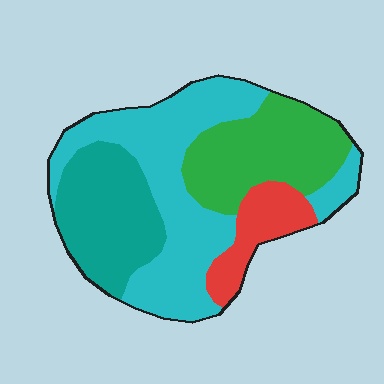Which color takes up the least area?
Red, at roughly 10%.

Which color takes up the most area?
Cyan, at roughly 40%.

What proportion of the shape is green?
Green covers roughly 25% of the shape.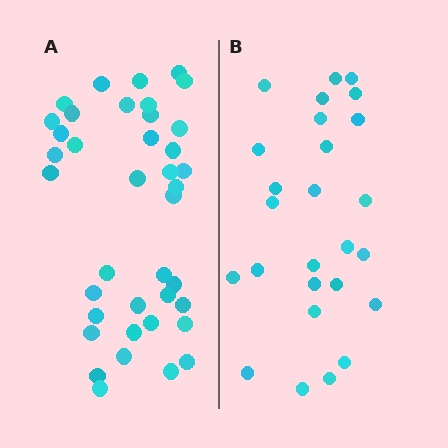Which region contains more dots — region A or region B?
Region A (the left region) has more dots.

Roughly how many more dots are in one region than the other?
Region A has approximately 15 more dots than region B.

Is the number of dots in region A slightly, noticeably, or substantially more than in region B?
Region A has substantially more. The ratio is roughly 1.5 to 1.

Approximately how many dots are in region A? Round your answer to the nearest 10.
About 40 dots. (The exact count is 39, which rounds to 40.)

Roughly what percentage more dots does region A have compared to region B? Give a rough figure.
About 50% more.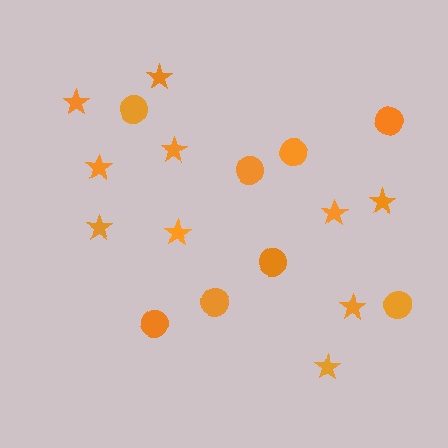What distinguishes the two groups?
There are 2 groups: one group of circles (8) and one group of stars (10).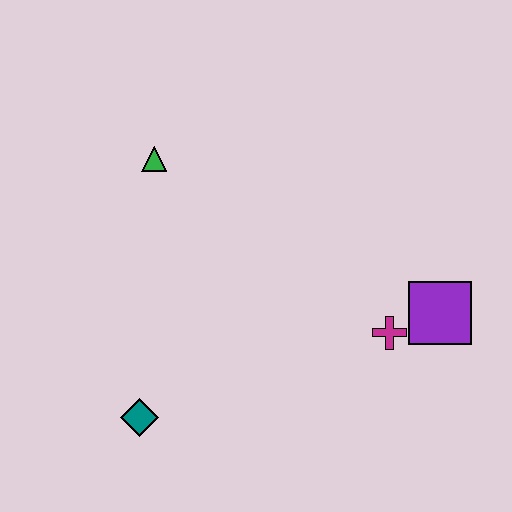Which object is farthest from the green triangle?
The purple square is farthest from the green triangle.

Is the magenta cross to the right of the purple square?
No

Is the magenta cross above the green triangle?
No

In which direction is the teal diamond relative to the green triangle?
The teal diamond is below the green triangle.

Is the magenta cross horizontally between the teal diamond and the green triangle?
No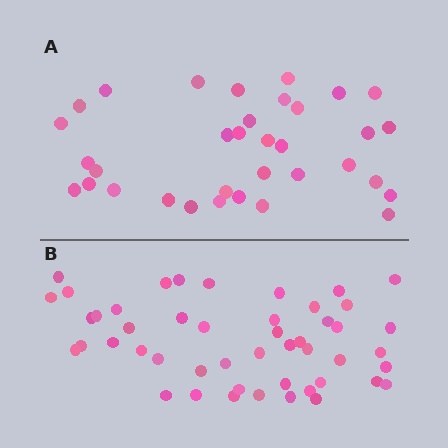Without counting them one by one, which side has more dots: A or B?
Region B (the bottom region) has more dots.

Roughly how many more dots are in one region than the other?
Region B has approximately 15 more dots than region A.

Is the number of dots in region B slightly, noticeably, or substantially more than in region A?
Region B has noticeably more, but not dramatically so. The ratio is roughly 1.4 to 1.